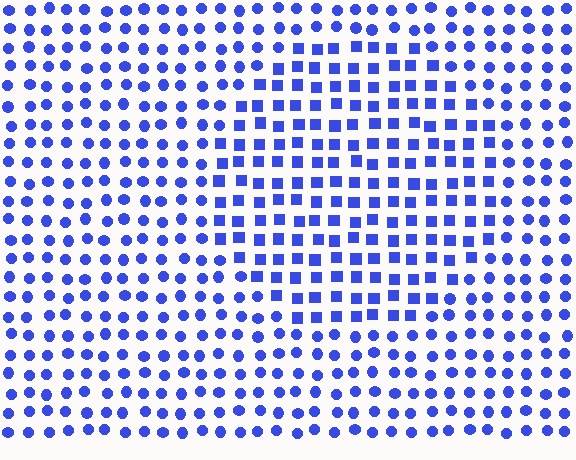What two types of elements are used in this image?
The image uses squares inside the circle region and circles outside it.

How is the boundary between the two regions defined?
The boundary is defined by a change in element shape: squares inside vs. circles outside. All elements share the same color and spacing.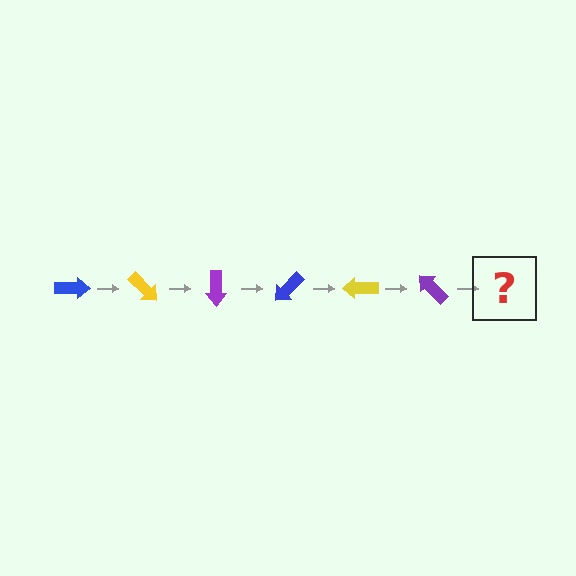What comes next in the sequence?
The next element should be a blue arrow, rotated 270 degrees from the start.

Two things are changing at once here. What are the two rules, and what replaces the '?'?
The two rules are that it rotates 45 degrees each step and the color cycles through blue, yellow, and purple. The '?' should be a blue arrow, rotated 270 degrees from the start.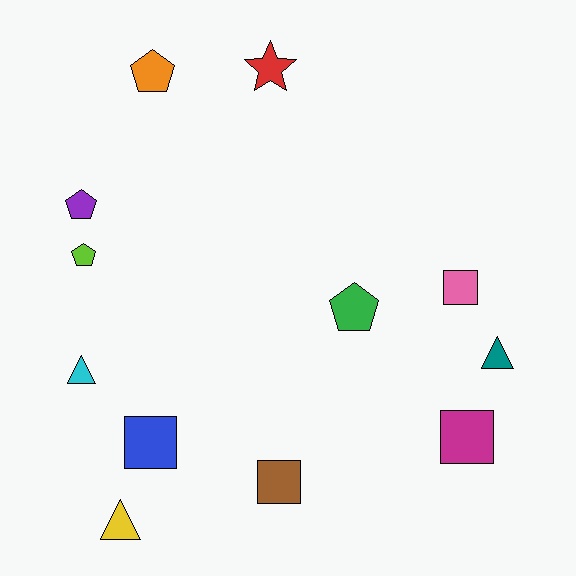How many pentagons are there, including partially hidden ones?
There are 4 pentagons.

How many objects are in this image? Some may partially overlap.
There are 12 objects.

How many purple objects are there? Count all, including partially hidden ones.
There is 1 purple object.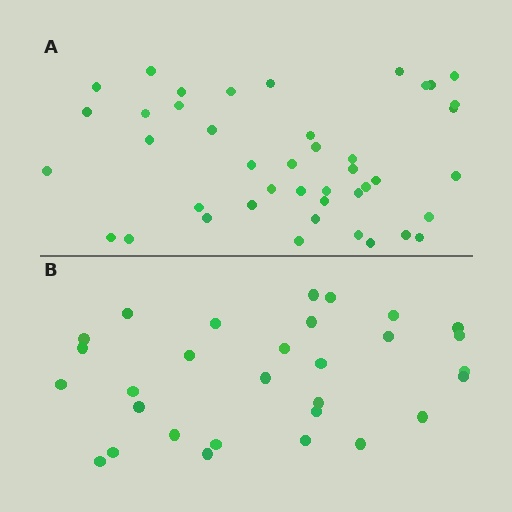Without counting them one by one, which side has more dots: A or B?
Region A (the top region) has more dots.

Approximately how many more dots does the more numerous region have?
Region A has approximately 15 more dots than region B.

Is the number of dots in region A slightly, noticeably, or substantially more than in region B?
Region A has noticeably more, but not dramatically so. The ratio is roughly 1.4 to 1.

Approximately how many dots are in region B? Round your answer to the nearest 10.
About 30 dots.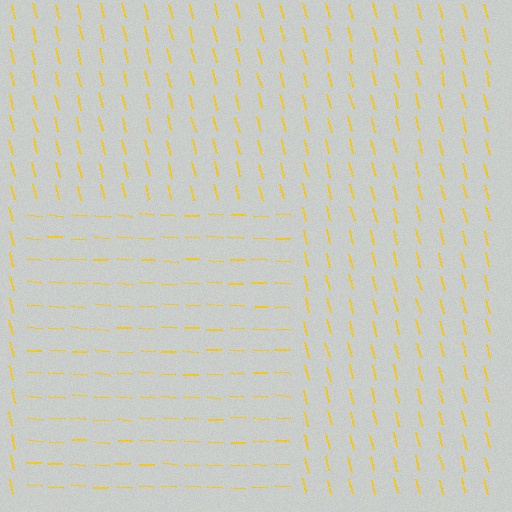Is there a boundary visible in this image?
Yes, there is a texture boundary formed by a change in line orientation.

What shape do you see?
I see a rectangle.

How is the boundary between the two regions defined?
The boundary is defined purely by a change in line orientation (approximately 72 degrees difference). All lines are the same color and thickness.